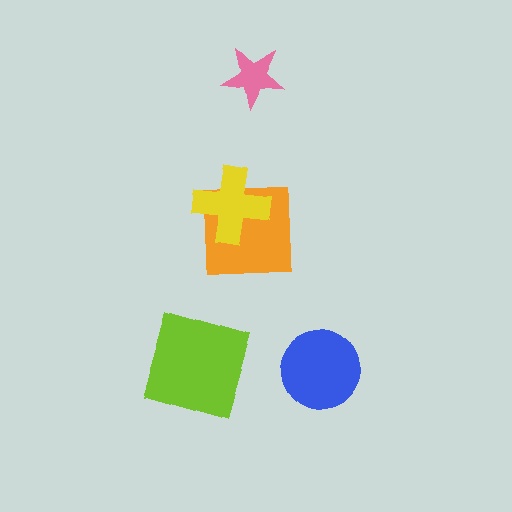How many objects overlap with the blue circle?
0 objects overlap with the blue circle.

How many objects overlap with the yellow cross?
1 object overlaps with the yellow cross.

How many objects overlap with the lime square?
0 objects overlap with the lime square.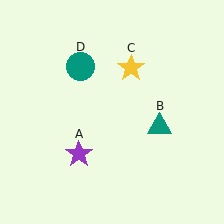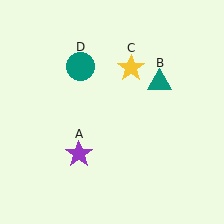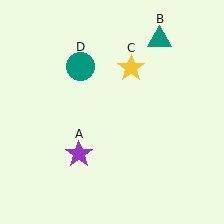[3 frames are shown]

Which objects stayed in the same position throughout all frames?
Purple star (object A) and yellow star (object C) and teal circle (object D) remained stationary.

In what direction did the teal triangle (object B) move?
The teal triangle (object B) moved up.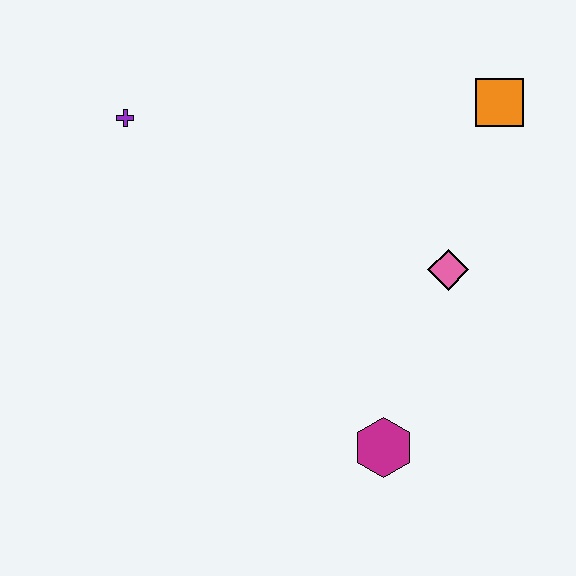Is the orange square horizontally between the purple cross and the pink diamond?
No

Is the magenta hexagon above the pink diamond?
No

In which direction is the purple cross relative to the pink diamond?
The purple cross is to the left of the pink diamond.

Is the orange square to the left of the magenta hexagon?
No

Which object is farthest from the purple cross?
The magenta hexagon is farthest from the purple cross.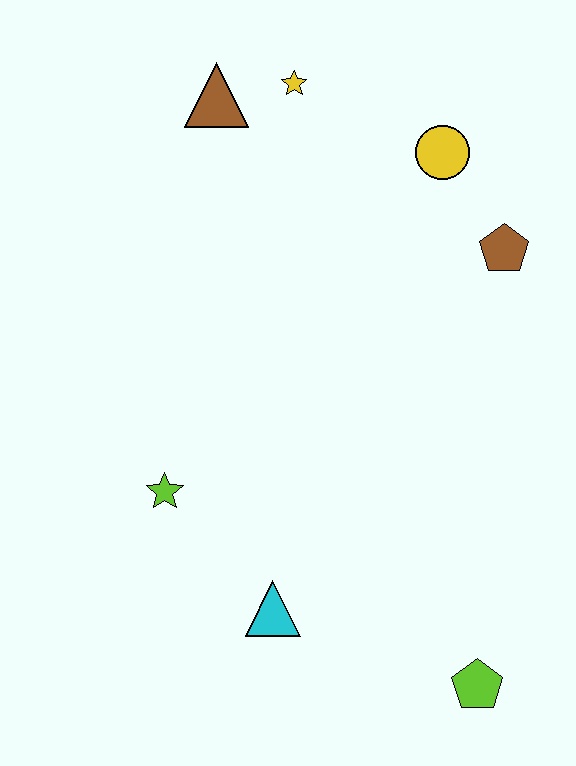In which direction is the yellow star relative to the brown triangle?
The yellow star is to the right of the brown triangle.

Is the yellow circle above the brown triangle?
No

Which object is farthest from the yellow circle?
The lime pentagon is farthest from the yellow circle.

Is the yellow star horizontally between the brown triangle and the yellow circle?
Yes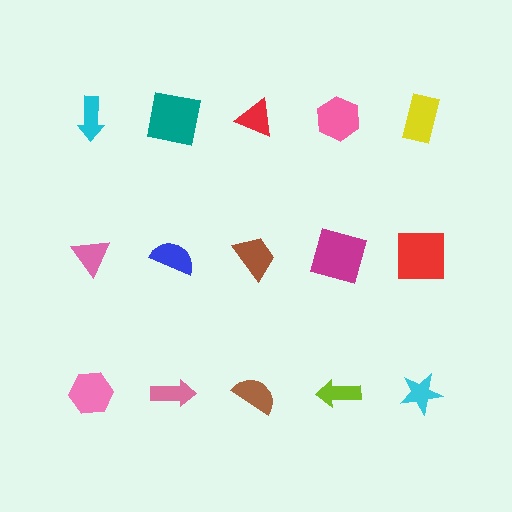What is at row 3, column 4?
A lime arrow.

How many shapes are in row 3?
5 shapes.